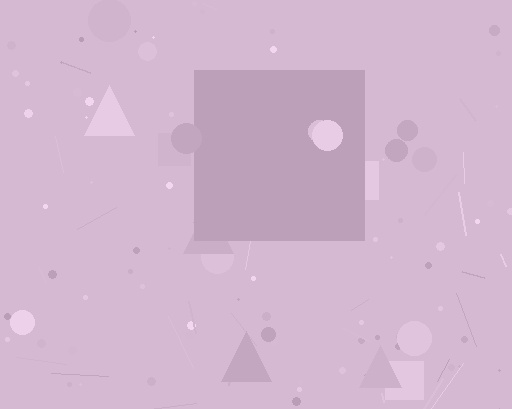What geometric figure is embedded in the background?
A square is embedded in the background.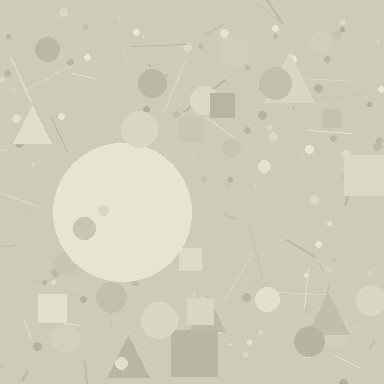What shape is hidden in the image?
A circle is hidden in the image.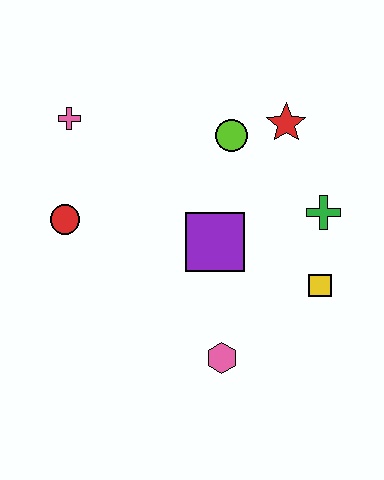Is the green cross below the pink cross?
Yes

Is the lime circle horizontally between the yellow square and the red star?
No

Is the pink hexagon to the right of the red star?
No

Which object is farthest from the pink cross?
The yellow square is farthest from the pink cross.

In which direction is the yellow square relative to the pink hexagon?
The yellow square is to the right of the pink hexagon.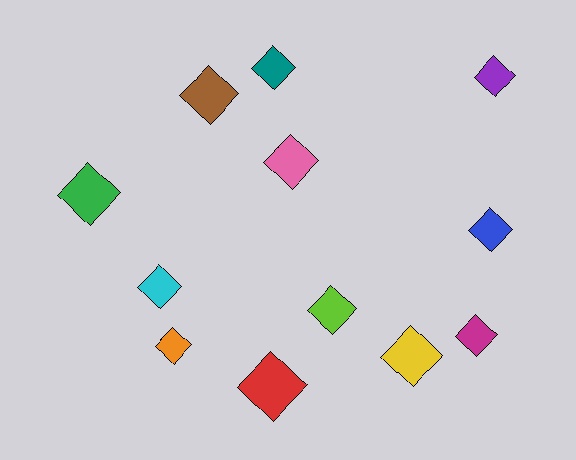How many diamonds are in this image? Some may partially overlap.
There are 12 diamonds.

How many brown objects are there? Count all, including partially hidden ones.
There is 1 brown object.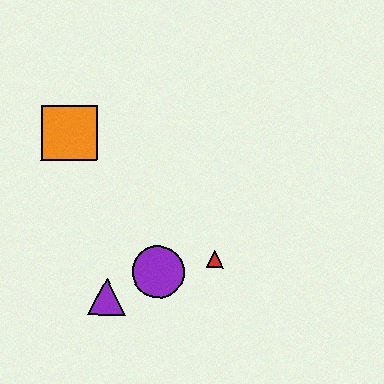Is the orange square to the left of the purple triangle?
Yes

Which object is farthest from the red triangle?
The orange square is farthest from the red triangle.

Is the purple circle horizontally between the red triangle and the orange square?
Yes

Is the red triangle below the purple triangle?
No